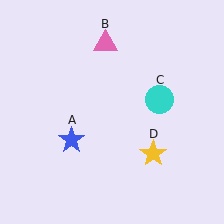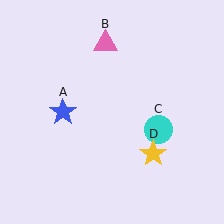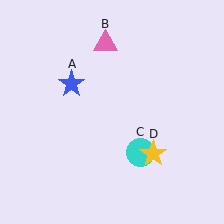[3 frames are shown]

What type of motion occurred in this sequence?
The blue star (object A), cyan circle (object C) rotated clockwise around the center of the scene.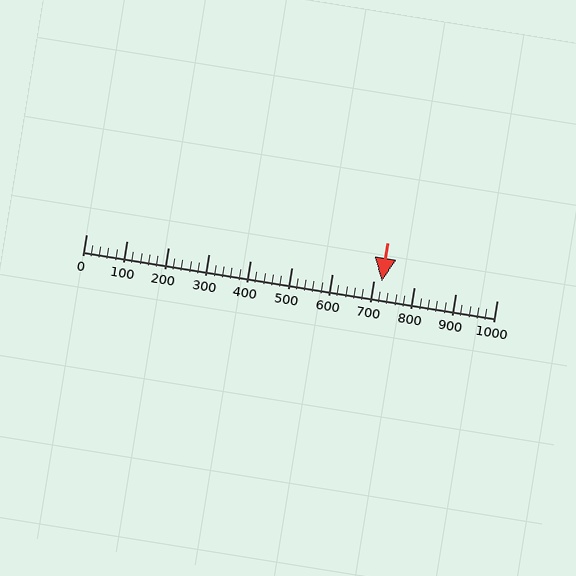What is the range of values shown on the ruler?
The ruler shows values from 0 to 1000.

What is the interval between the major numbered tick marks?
The major tick marks are spaced 100 units apart.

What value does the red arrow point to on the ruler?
The red arrow points to approximately 720.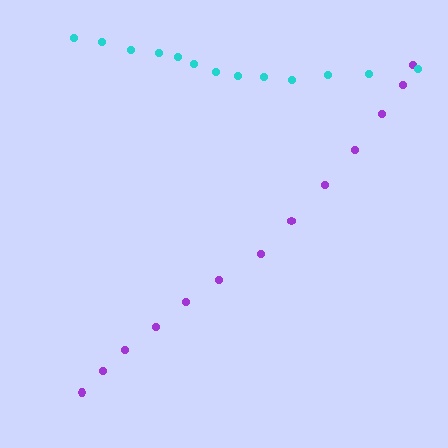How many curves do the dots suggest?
There are 2 distinct paths.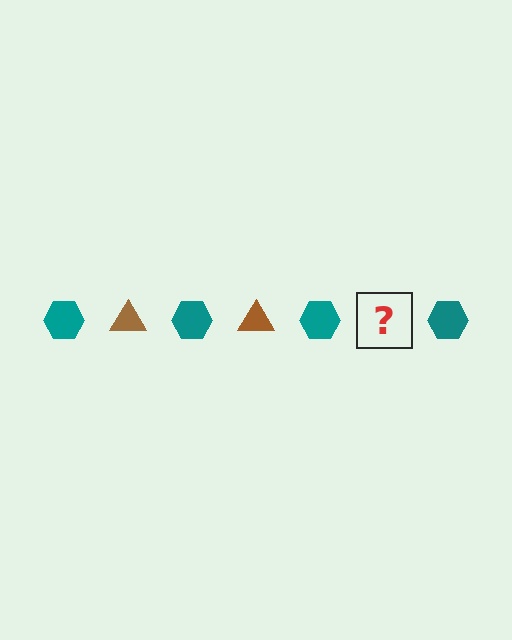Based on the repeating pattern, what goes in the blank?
The blank should be a brown triangle.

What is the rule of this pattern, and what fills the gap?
The rule is that the pattern alternates between teal hexagon and brown triangle. The gap should be filled with a brown triangle.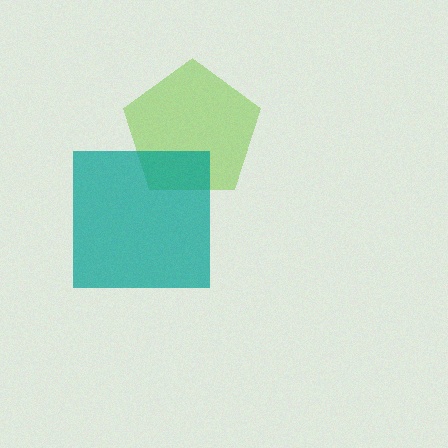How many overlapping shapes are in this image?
There are 2 overlapping shapes in the image.